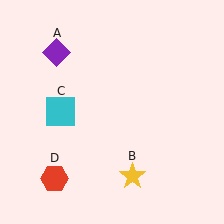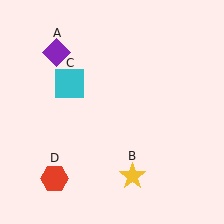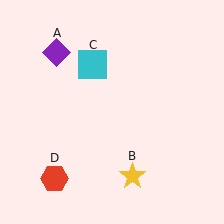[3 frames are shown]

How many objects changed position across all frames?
1 object changed position: cyan square (object C).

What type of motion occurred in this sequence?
The cyan square (object C) rotated clockwise around the center of the scene.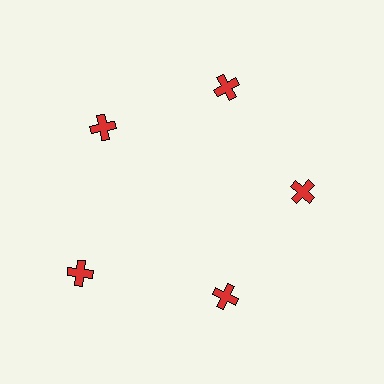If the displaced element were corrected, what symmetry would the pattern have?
It would have 5-fold rotational symmetry — the pattern would map onto itself every 72 degrees.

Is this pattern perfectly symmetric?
No. The 5 red crosses are arranged in a ring, but one element near the 8 o'clock position is pushed outward from the center, breaking the 5-fold rotational symmetry.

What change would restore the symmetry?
The symmetry would be restored by moving it inward, back onto the ring so that all 5 crosses sit at equal angles and equal distance from the center.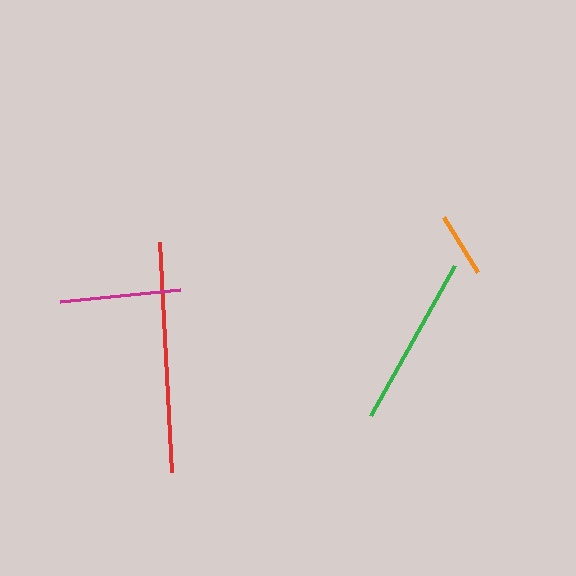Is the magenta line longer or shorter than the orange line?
The magenta line is longer than the orange line.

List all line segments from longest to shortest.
From longest to shortest: red, green, magenta, orange.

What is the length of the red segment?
The red segment is approximately 231 pixels long.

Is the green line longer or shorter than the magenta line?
The green line is longer than the magenta line.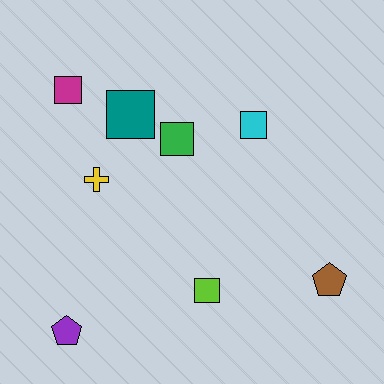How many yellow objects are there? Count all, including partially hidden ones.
There is 1 yellow object.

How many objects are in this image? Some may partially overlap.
There are 8 objects.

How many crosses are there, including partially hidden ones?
There is 1 cross.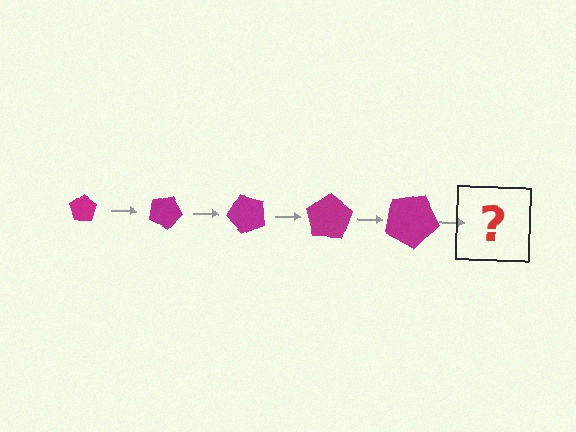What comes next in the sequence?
The next element should be a pentagon, larger than the previous one and rotated 125 degrees from the start.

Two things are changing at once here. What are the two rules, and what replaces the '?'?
The two rules are that the pentagon grows larger each step and it rotates 25 degrees each step. The '?' should be a pentagon, larger than the previous one and rotated 125 degrees from the start.